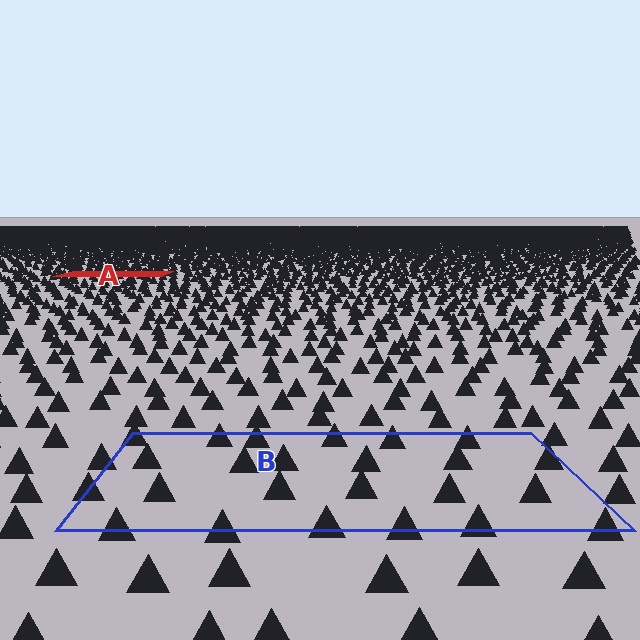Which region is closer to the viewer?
Region B is closer. The texture elements there are larger and more spread out.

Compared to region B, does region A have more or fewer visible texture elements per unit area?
Region A has more texture elements per unit area — they are packed more densely because it is farther away.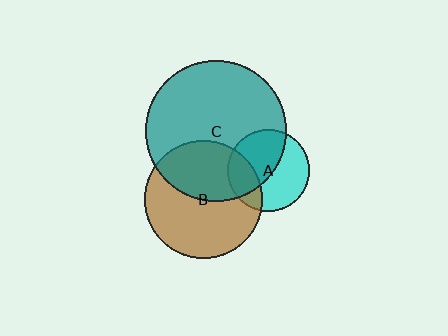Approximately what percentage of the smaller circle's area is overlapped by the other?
Approximately 40%.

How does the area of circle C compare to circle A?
Approximately 3.0 times.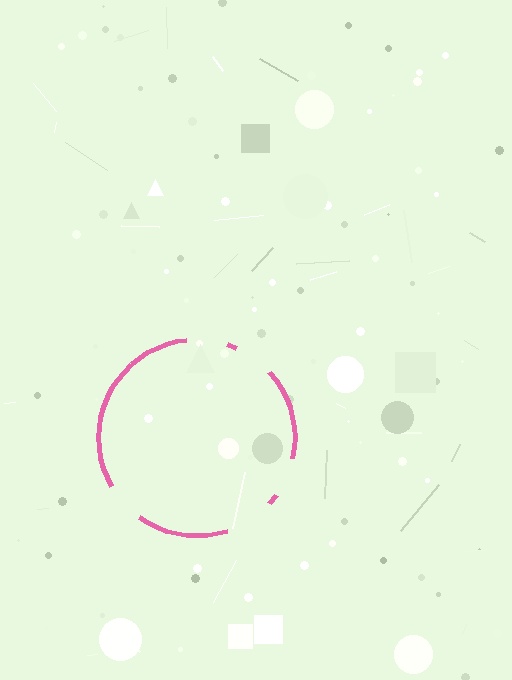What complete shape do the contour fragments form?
The contour fragments form a circle.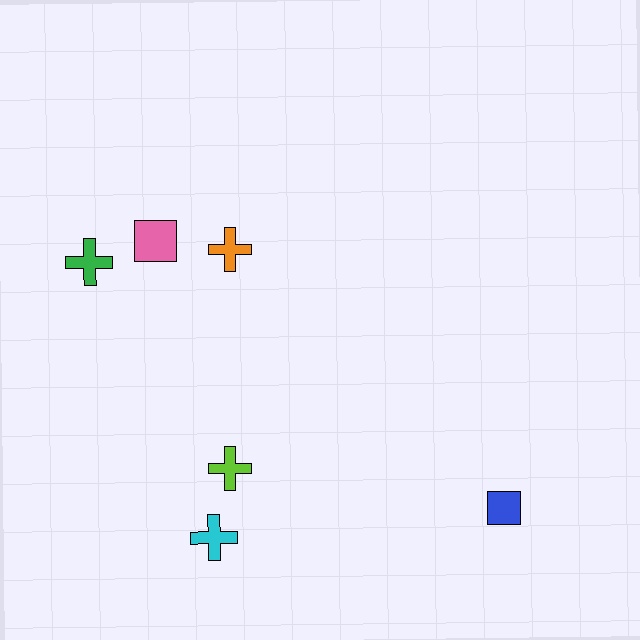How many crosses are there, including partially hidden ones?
There are 4 crosses.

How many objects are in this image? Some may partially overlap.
There are 6 objects.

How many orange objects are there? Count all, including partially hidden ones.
There is 1 orange object.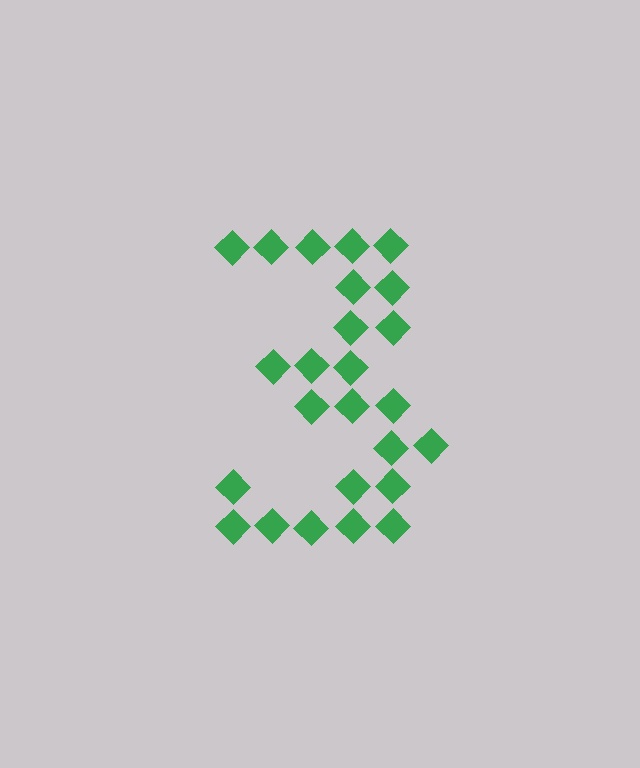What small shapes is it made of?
It is made of small diamonds.